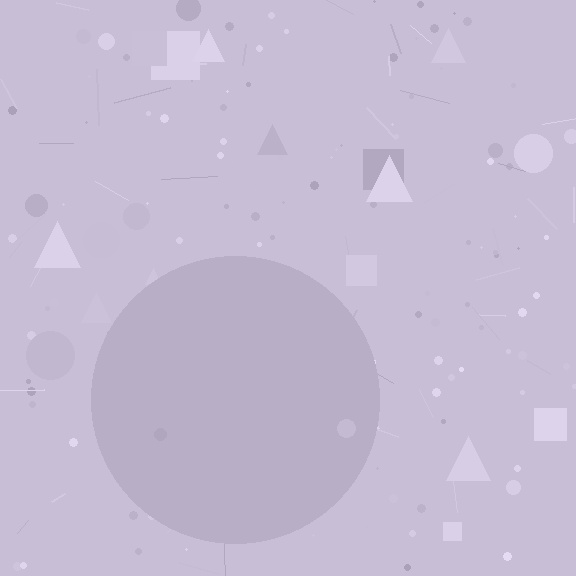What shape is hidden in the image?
A circle is hidden in the image.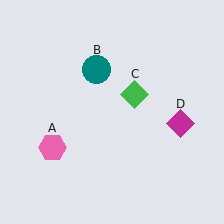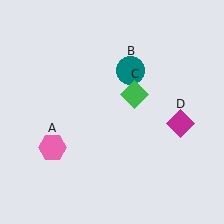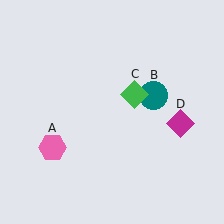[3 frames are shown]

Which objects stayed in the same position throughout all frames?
Pink hexagon (object A) and green diamond (object C) and magenta diamond (object D) remained stationary.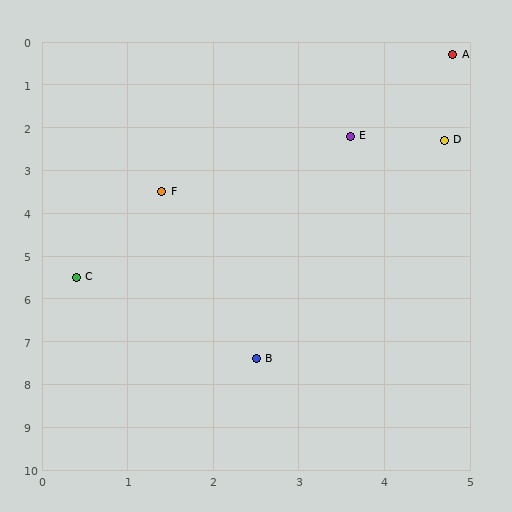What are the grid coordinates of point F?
Point F is at approximately (1.4, 3.5).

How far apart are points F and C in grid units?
Points F and C are about 2.2 grid units apart.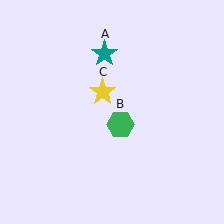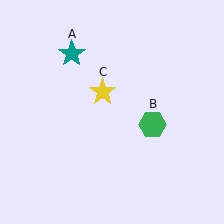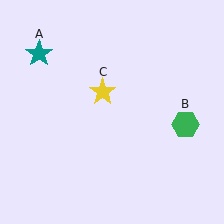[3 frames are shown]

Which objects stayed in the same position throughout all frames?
Yellow star (object C) remained stationary.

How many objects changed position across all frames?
2 objects changed position: teal star (object A), green hexagon (object B).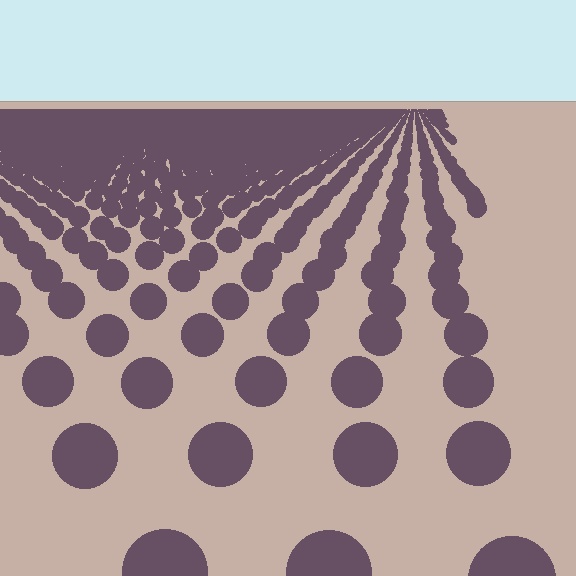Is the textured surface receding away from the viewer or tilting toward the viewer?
The surface is receding away from the viewer. Texture elements get smaller and denser toward the top.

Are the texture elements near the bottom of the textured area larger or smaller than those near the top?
Larger. Near the bottom, elements are closer to the viewer and appear at a bigger on-screen size.